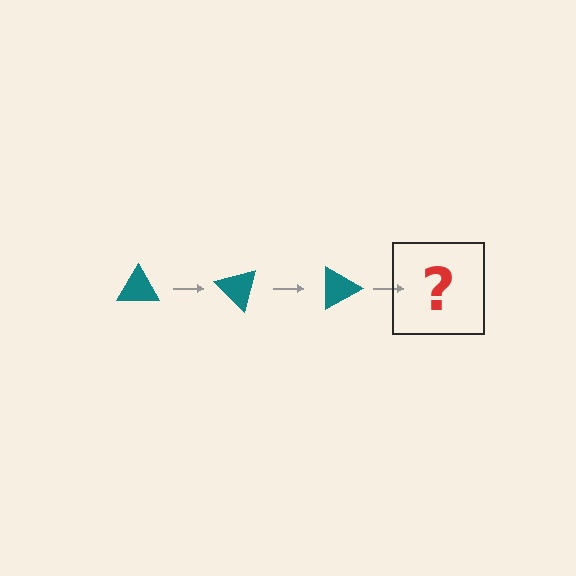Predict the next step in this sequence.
The next step is a teal triangle rotated 135 degrees.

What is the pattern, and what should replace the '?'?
The pattern is that the triangle rotates 45 degrees each step. The '?' should be a teal triangle rotated 135 degrees.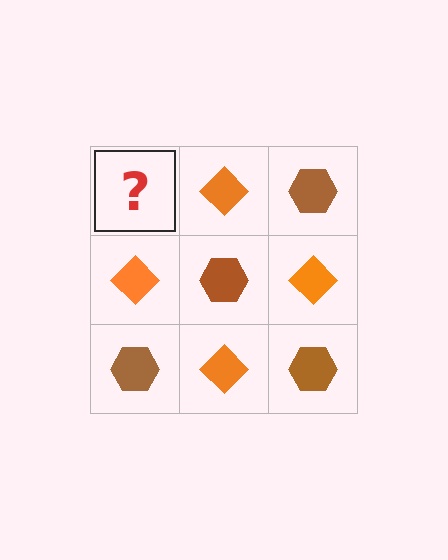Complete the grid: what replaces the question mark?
The question mark should be replaced with a brown hexagon.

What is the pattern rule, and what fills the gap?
The rule is that it alternates brown hexagon and orange diamond in a checkerboard pattern. The gap should be filled with a brown hexagon.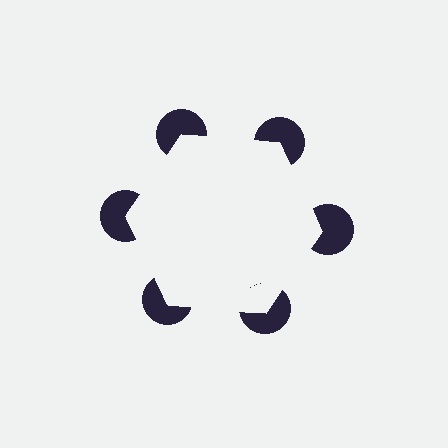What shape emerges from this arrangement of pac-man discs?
An illusory hexagon — its edges are inferred from the aligned wedge cuts in the pac-man discs, not physically drawn.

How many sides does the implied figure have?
6 sides.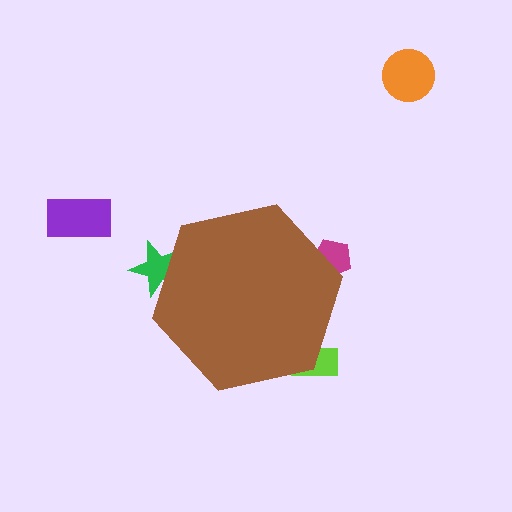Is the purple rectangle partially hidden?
No, the purple rectangle is fully visible.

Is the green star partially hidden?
Yes, the green star is partially hidden behind the brown hexagon.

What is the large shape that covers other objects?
A brown hexagon.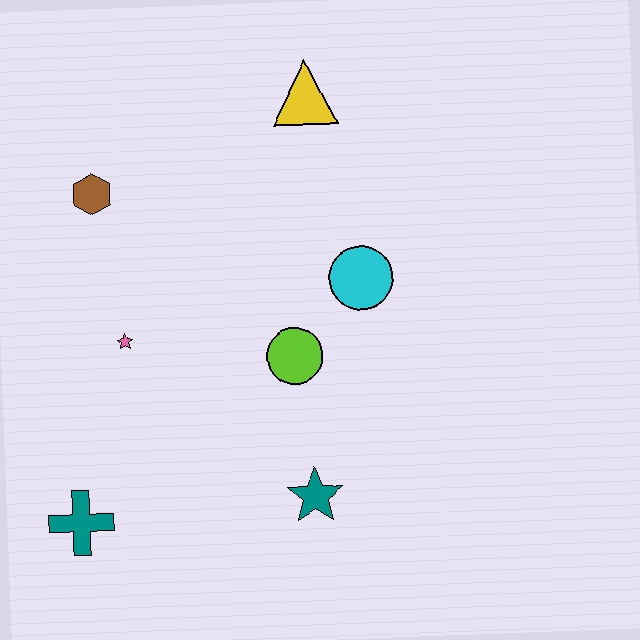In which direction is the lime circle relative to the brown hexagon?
The lime circle is to the right of the brown hexagon.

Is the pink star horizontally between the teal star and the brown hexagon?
Yes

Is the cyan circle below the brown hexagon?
Yes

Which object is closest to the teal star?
The lime circle is closest to the teal star.